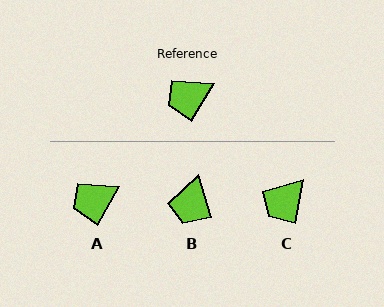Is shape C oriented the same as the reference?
No, it is off by about 21 degrees.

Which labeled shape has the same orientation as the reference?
A.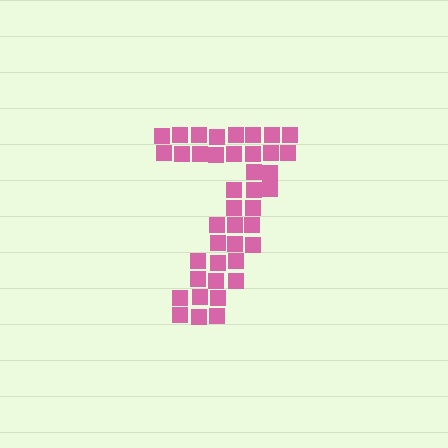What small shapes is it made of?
It is made of small squares.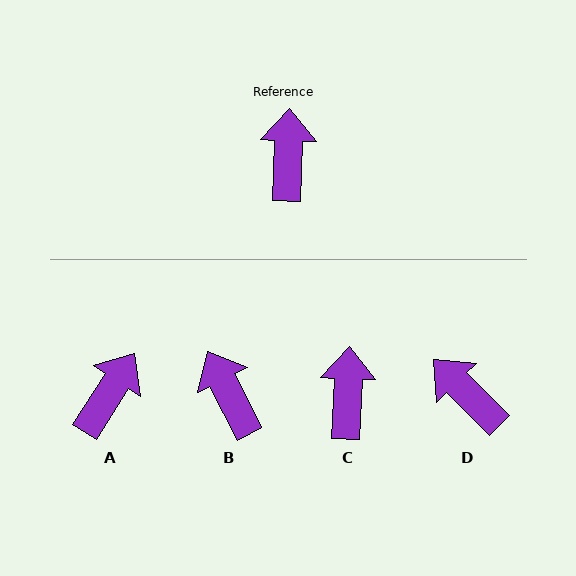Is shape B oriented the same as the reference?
No, it is off by about 29 degrees.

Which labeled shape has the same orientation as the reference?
C.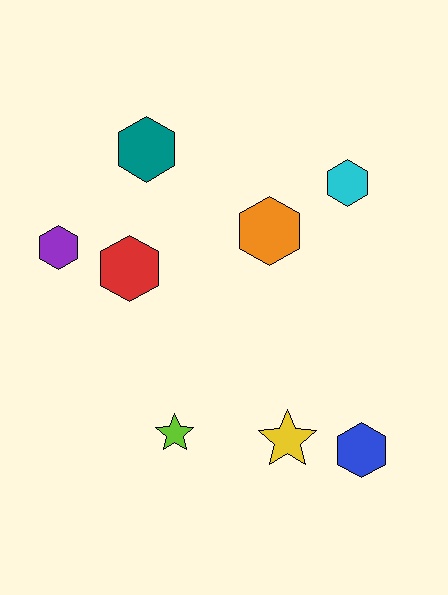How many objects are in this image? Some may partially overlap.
There are 8 objects.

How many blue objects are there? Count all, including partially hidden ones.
There is 1 blue object.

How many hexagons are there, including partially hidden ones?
There are 6 hexagons.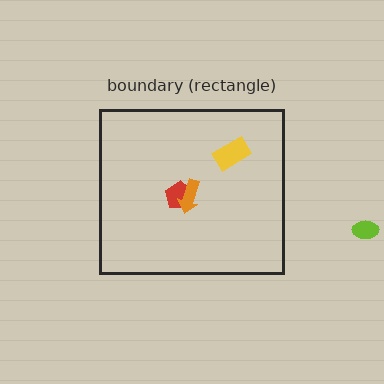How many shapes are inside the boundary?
3 inside, 1 outside.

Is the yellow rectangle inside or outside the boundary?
Inside.